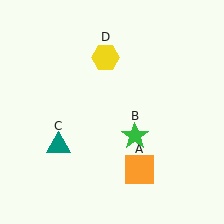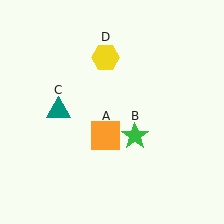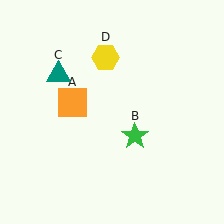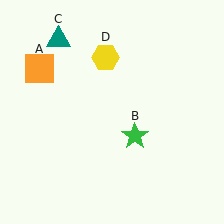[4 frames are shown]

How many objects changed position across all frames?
2 objects changed position: orange square (object A), teal triangle (object C).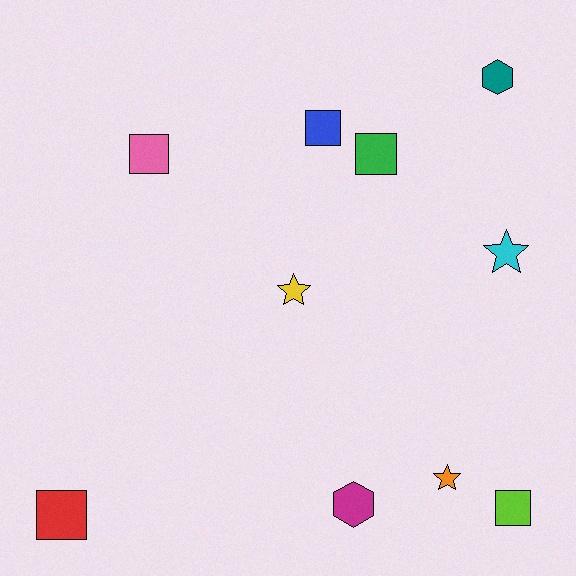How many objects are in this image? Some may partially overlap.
There are 10 objects.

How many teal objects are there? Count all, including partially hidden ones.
There is 1 teal object.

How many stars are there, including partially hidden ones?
There are 3 stars.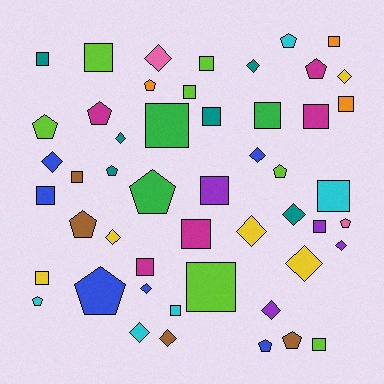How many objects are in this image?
There are 50 objects.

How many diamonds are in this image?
There are 15 diamonds.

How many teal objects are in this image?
There are 6 teal objects.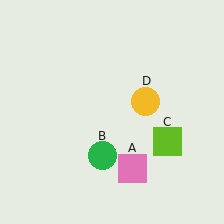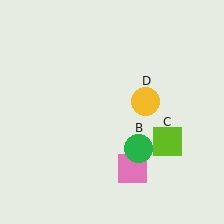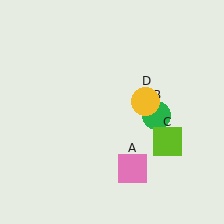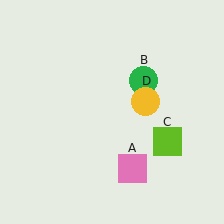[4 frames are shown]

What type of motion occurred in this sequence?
The green circle (object B) rotated counterclockwise around the center of the scene.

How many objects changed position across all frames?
1 object changed position: green circle (object B).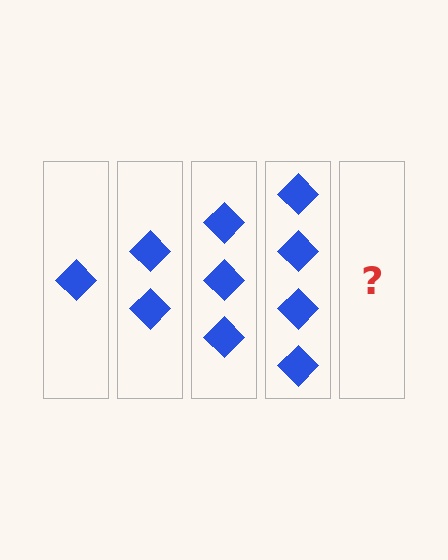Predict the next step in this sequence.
The next step is 5 diamonds.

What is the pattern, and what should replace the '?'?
The pattern is that each step adds one more diamond. The '?' should be 5 diamonds.